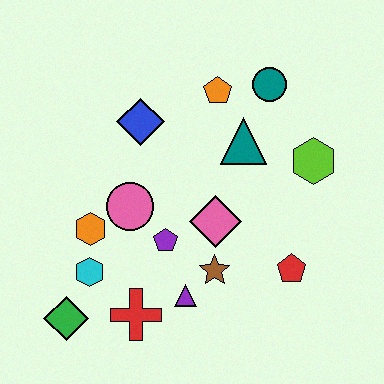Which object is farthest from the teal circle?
The green diamond is farthest from the teal circle.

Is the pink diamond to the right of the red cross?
Yes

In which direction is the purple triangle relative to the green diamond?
The purple triangle is to the right of the green diamond.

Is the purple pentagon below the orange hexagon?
Yes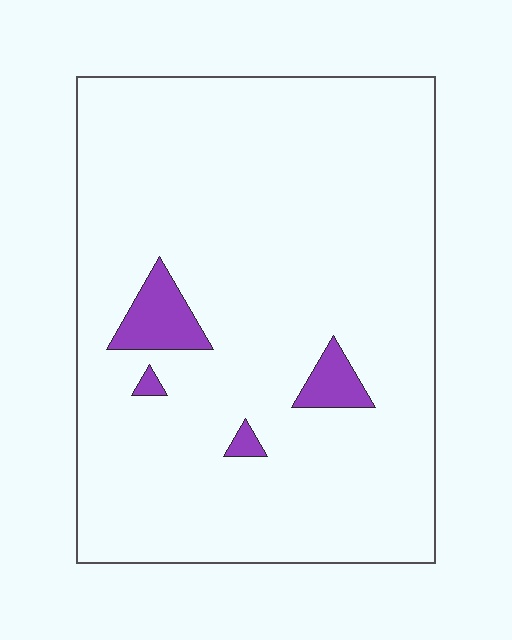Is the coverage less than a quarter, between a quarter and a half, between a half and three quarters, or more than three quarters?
Less than a quarter.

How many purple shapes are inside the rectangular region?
4.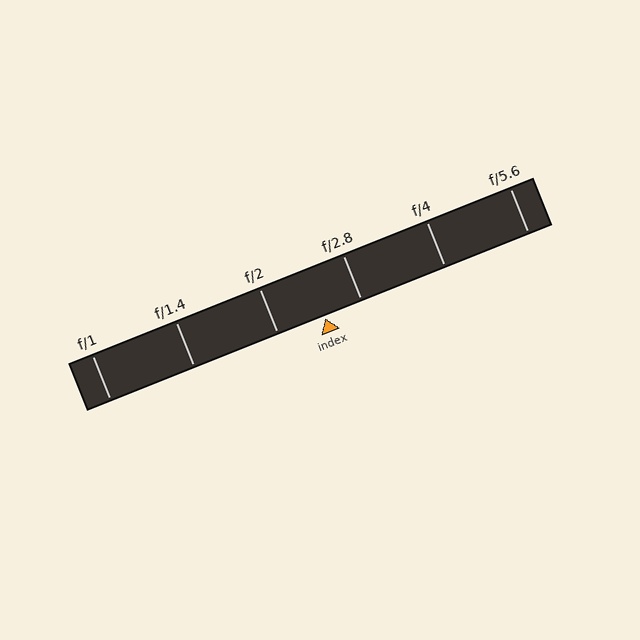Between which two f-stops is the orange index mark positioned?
The index mark is between f/2 and f/2.8.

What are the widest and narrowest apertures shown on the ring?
The widest aperture shown is f/1 and the narrowest is f/5.6.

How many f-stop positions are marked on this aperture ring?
There are 6 f-stop positions marked.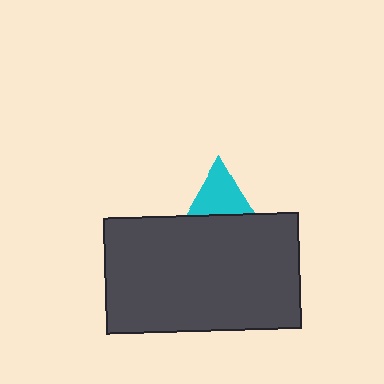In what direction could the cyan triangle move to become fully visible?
The cyan triangle could move up. That would shift it out from behind the dark gray rectangle entirely.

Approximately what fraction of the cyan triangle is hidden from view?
Roughly 51% of the cyan triangle is hidden behind the dark gray rectangle.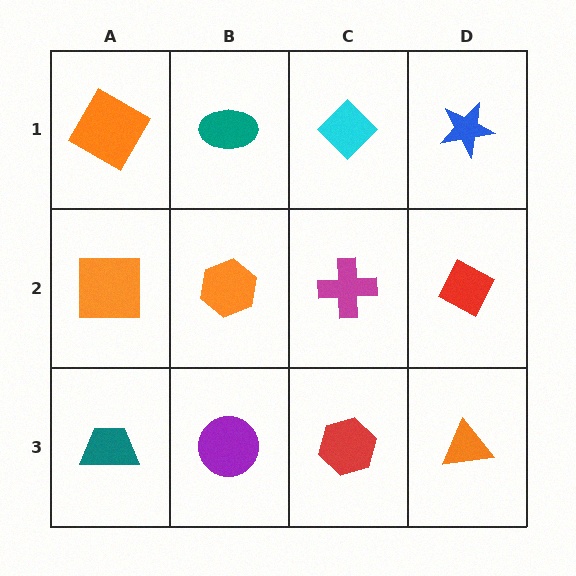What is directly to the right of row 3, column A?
A purple circle.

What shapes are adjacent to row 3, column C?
A magenta cross (row 2, column C), a purple circle (row 3, column B), an orange triangle (row 3, column D).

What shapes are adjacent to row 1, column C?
A magenta cross (row 2, column C), a teal ellipse (row 1, column B), a blue star (row 1, column D).